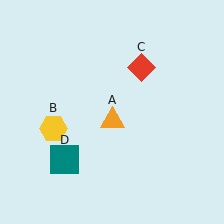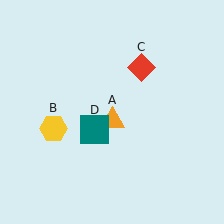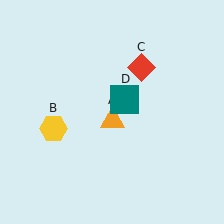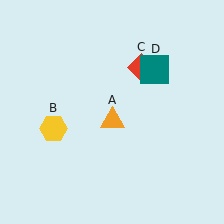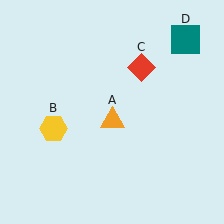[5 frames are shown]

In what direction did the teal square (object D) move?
The teal square (object D) moved up and to the right.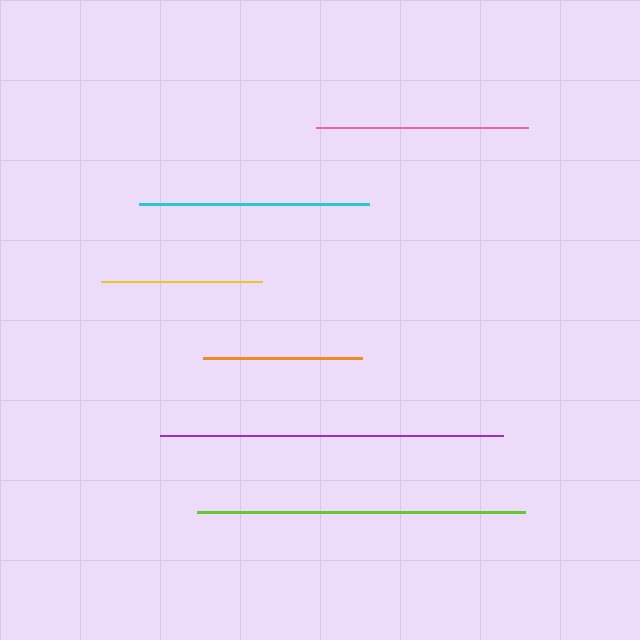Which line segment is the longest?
The purple line is the longest at approximately 342 pixels.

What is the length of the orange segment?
The orange segment is approximately 159 pixels long.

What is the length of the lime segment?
The lime segment is approximately 328 pixels long.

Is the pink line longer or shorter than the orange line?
The pink line is longer than the orange line.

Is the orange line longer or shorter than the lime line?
The lime line is longer than the orange line.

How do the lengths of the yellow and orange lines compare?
The yellow and orange lines are approximately the same length.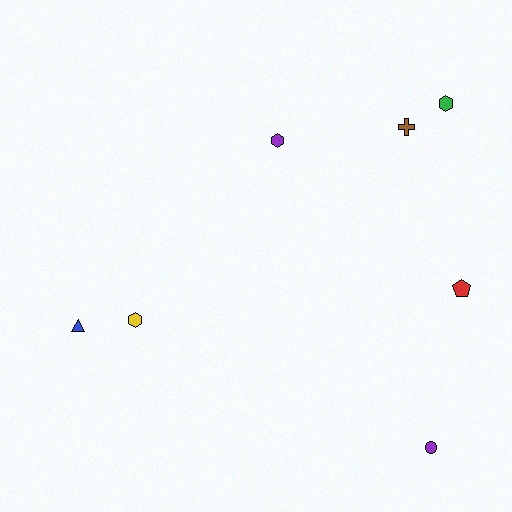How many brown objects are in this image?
There is 1 brown object.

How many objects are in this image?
There are 7 objects.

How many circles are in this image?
There is 1 circle.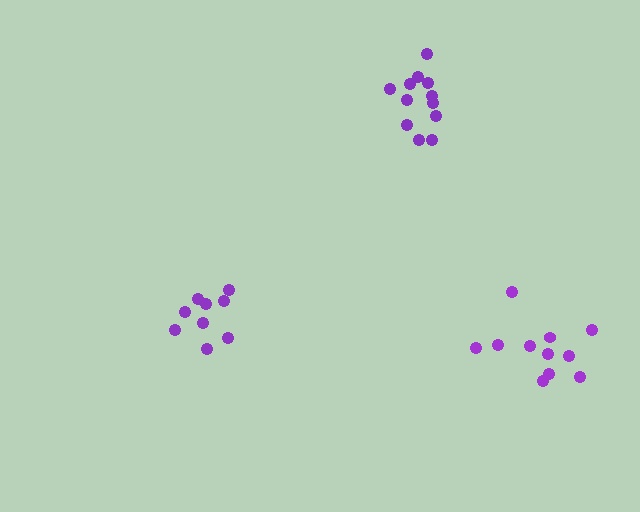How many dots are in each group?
Group 1: 11 dots, Group 2: 12 dots, Group 3: 9 dots (32 total).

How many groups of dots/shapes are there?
There are 3 groups.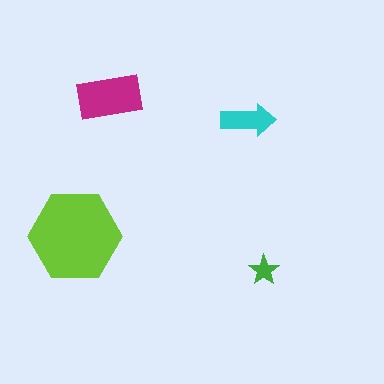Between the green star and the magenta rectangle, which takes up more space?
The magenta rectangle.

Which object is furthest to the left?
The lime hexagon is leftmost.